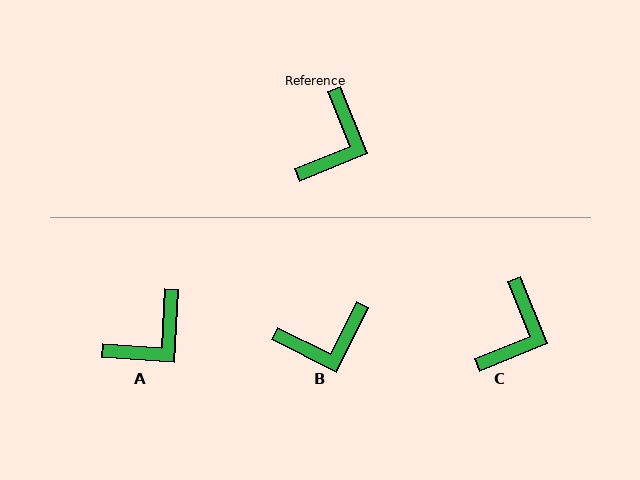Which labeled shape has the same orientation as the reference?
C.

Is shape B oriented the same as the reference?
No, it is off by about 49 degrees.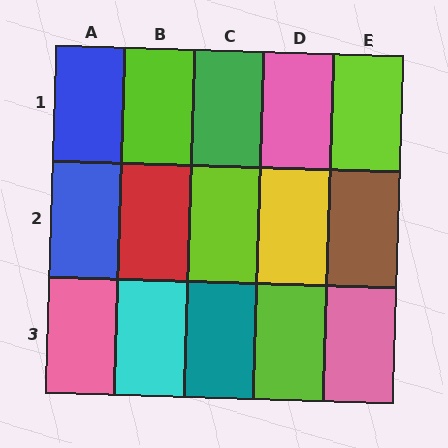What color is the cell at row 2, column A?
Blue.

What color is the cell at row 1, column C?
Green.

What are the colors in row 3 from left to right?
Pink, cyan, teal, lime, pink.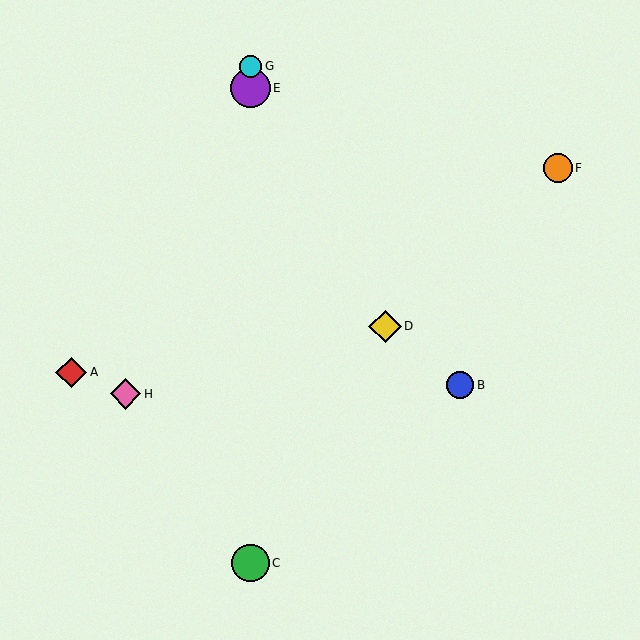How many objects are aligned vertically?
3 objects (C, E, G) are aligned vertically.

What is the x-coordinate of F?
Object F is at x≈558.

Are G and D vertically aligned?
No, G is at x≈251 and D is at x≈385.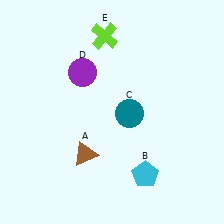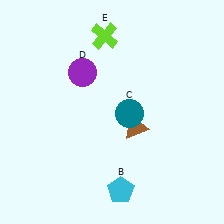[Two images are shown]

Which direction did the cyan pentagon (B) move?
The cyan pentagon (B) moved left.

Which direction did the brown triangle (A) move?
The brown triangle (A) moved right.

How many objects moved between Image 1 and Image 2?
2 objects moved between the two images.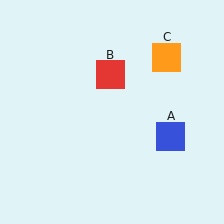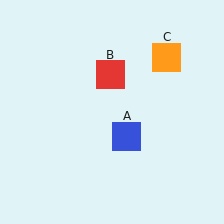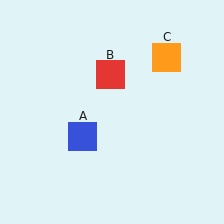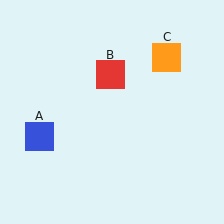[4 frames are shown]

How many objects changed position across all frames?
1 object changed position: blue square (object A).